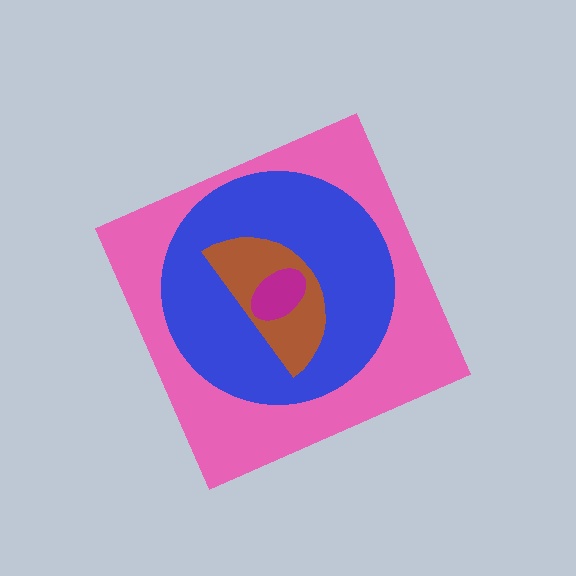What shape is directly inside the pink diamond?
The blue circle.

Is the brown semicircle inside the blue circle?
Yes.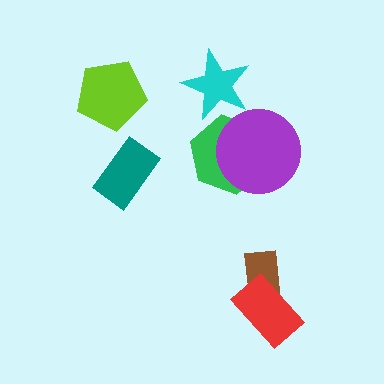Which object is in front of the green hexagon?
The purple circle is in front of the green hexagon.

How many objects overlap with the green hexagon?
1 object overlaps with the green hexagon.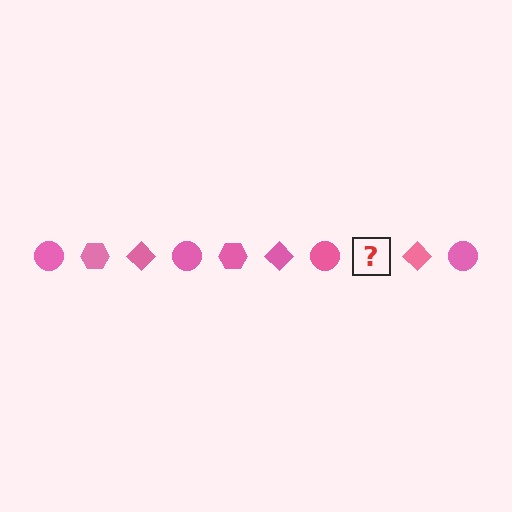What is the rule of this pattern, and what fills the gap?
The rule is that the pattern cycles through circle, hexagon, diamond shapes in pink. The gap should be filled with a pink hexagon.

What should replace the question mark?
The question mark should be replaced with a pink hexagon.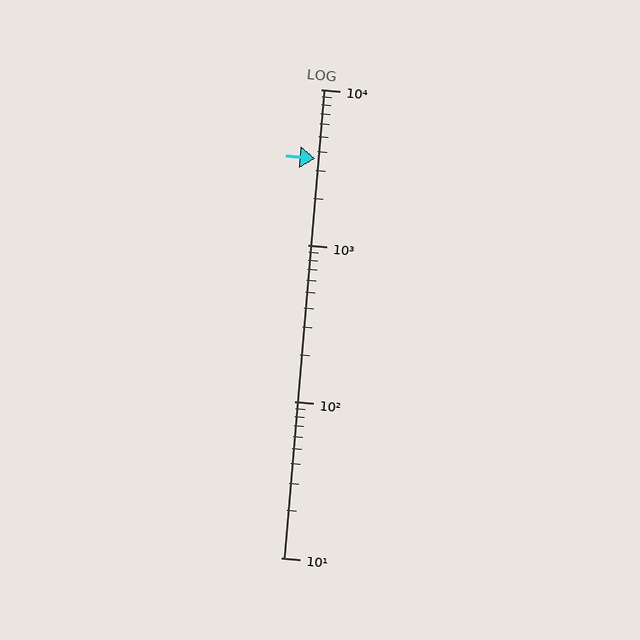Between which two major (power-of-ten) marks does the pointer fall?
The pointer is between 1000 and 10000.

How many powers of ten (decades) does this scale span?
The scale spans 3 decades, from 10 to 10000.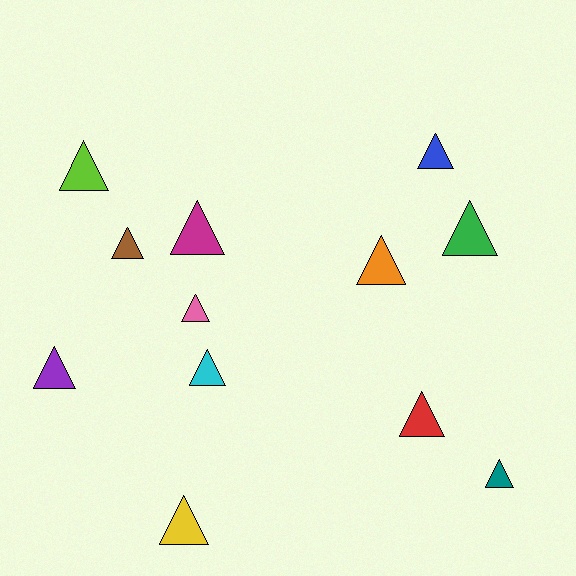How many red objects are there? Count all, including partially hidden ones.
There is 1 red object.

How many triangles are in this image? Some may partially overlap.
There are 12 triangles.